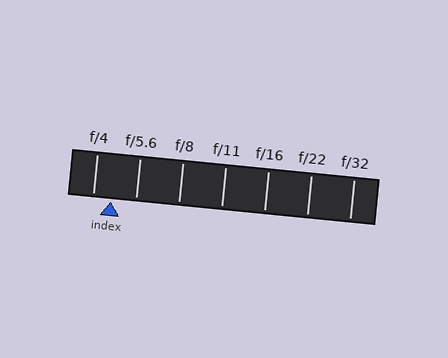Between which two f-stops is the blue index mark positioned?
The index mark is between f/4 and f/5.6.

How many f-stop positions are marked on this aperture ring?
There are 7 f-stop positions marked.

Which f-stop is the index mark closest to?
The index mark is closest to f/4.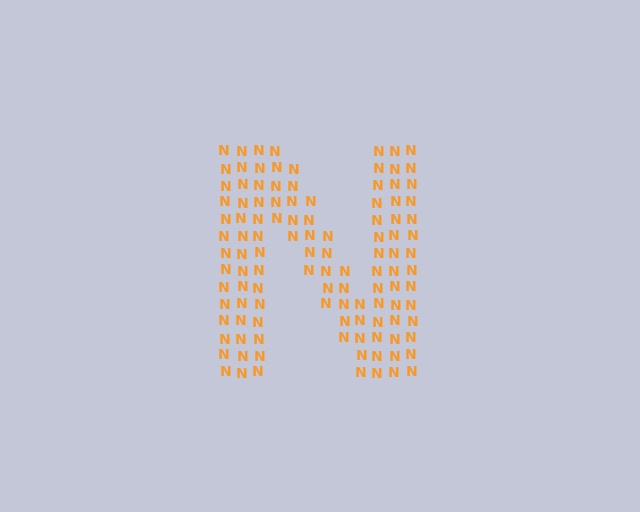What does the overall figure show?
The overall figure shows the letter N.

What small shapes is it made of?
It is made of small letter N's.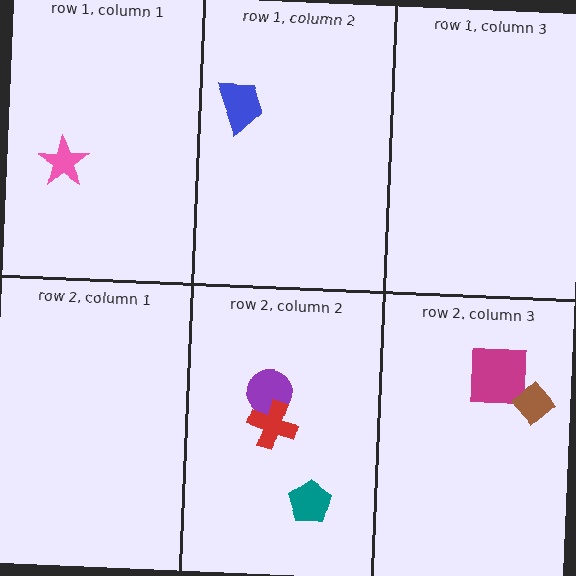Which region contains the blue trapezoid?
The row 1, column 2 region.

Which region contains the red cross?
The row 2, column 2 region.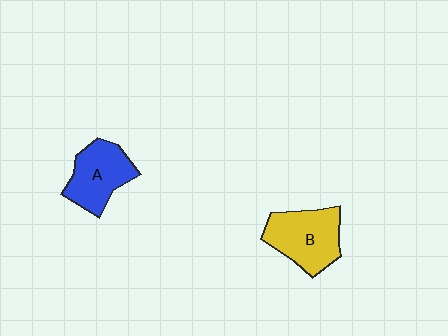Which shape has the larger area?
Shape B (yellow).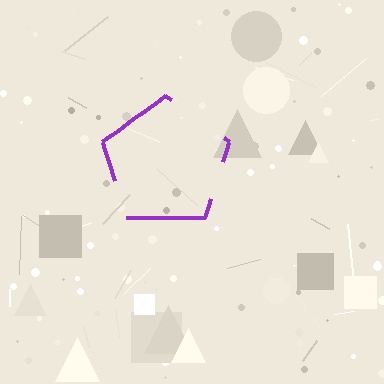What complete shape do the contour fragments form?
The contour fragments form a pentagon.